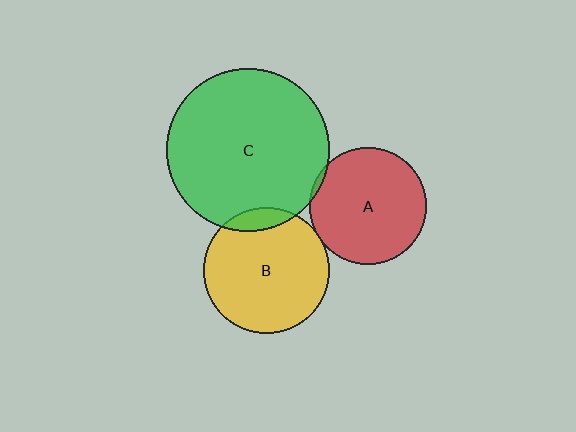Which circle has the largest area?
Circle C (green).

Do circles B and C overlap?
Yes.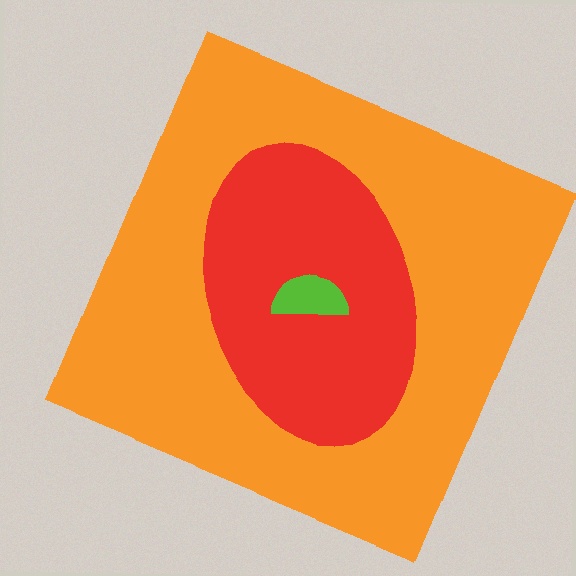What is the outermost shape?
The orange square.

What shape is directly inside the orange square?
The red ellipse.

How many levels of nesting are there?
3.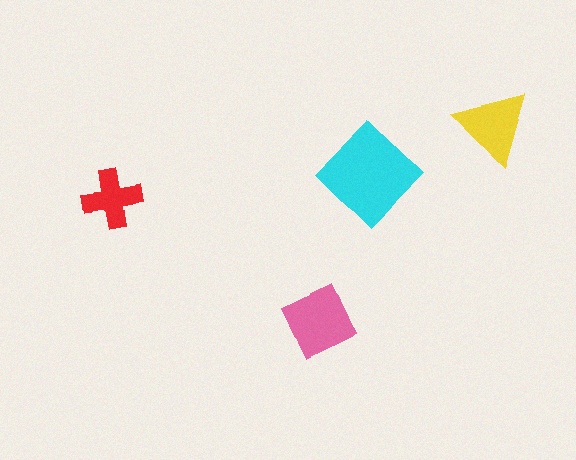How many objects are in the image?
There are 4 objects in the image.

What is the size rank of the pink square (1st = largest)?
2nd.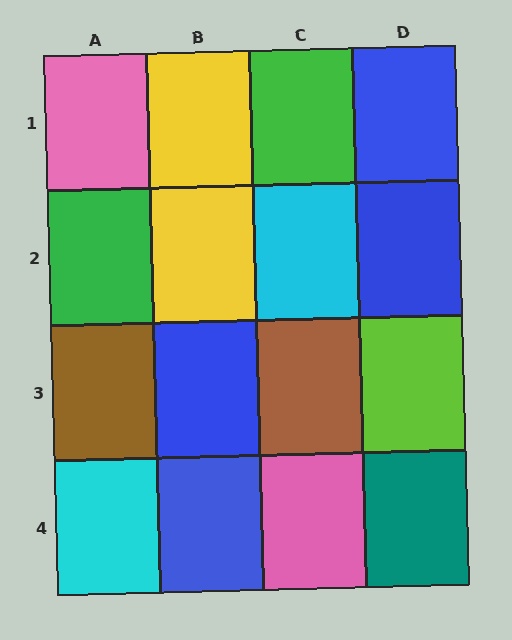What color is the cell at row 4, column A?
Cyan.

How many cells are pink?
2 cells are pink.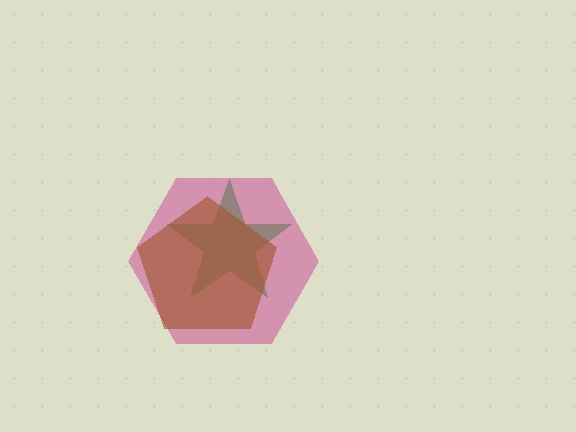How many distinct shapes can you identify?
There are 3 distinct shapes: a green star, a magenta hexagon, a brown pentagon.